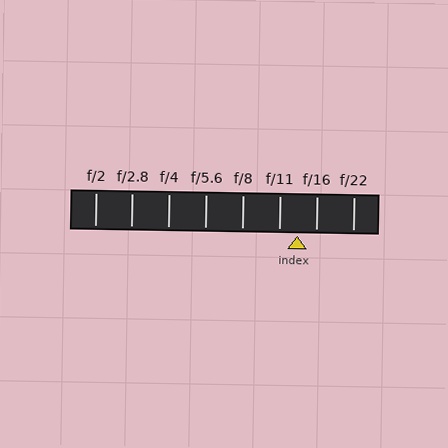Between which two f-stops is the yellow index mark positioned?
The index mark is between f/11 and f/16.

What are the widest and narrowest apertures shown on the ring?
The widest aperture shown is f/2 and the narrowest is f/22.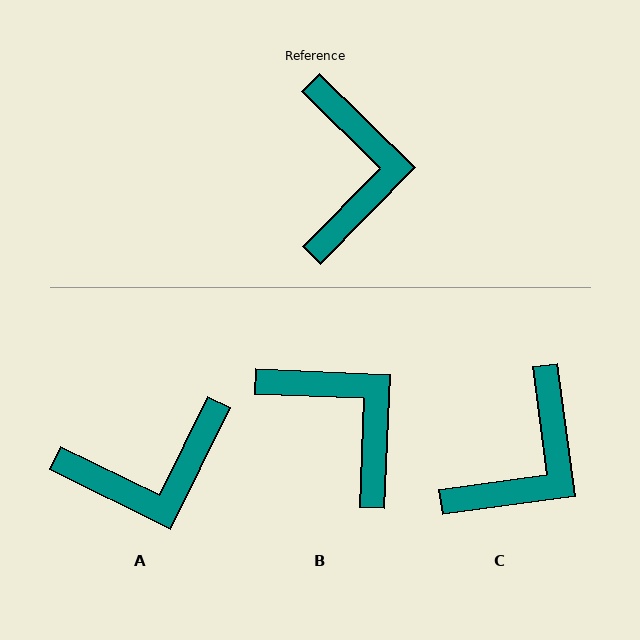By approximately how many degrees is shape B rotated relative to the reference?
Approximately 42 degrees counter-clockwise.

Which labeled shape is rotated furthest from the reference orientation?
A, about 72 degrees away.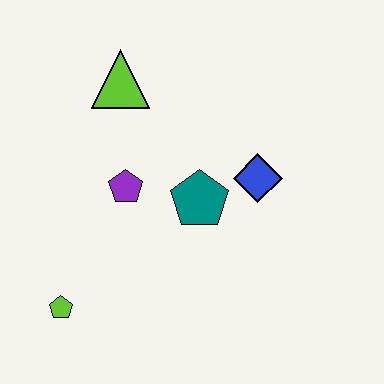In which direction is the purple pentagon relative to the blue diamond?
The purple pentagon is to the left of the blue diamond.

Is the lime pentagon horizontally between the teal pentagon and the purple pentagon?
No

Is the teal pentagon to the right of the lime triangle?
Yes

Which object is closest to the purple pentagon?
The teal pentagon is closest to the purple pentagon.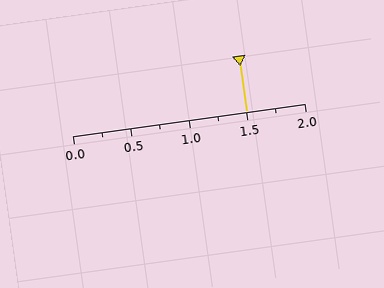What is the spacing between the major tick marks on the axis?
The major ticks are spaced 0.5 apart.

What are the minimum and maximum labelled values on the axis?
The axis runs from 0.0 to 2.0.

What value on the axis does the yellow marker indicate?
The marker indicates approximately 1.5.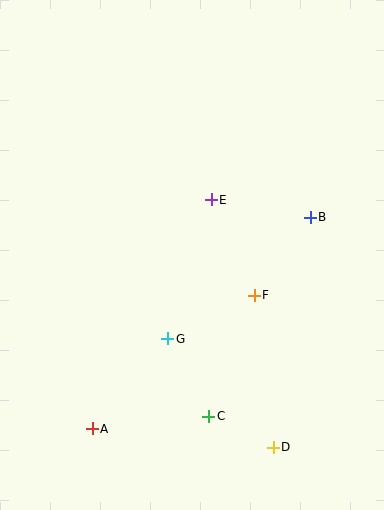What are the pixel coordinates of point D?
Point D is at (273, 447).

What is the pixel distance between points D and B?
The distance between D and B is 233 pixels.